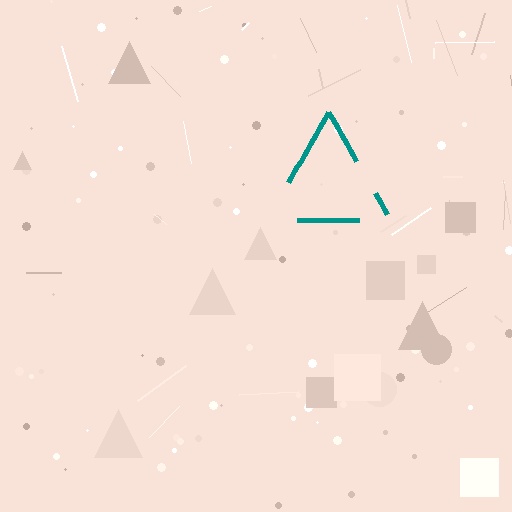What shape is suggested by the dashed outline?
The dashed outline suggests a triangle.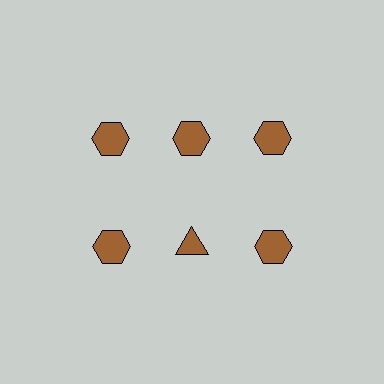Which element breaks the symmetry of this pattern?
The brown triangle in the second row, second from left column breaks the symmetry. All other shapes are brown hexagons.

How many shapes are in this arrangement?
There are 6 shapes arranged in a grid pattern.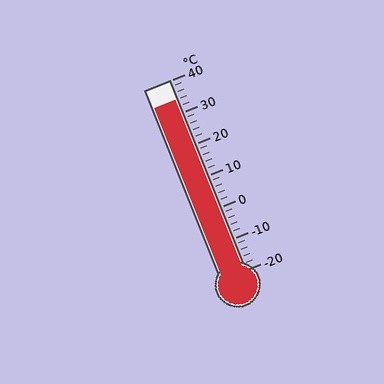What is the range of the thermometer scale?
The thermometer scale ranges from -20°C to 40°C.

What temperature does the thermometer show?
The thermometer shows approximately 34°C.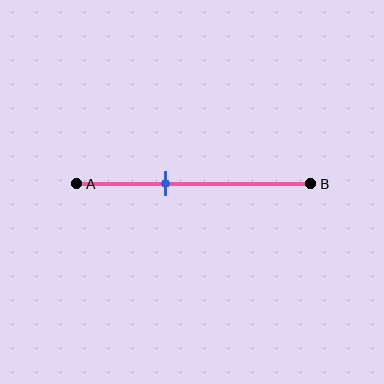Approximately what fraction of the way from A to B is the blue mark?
The blue mark is approximately 40% of the way from A to B.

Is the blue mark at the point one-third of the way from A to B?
No, the mark is at about 40% from A, not at the 33% one-third point.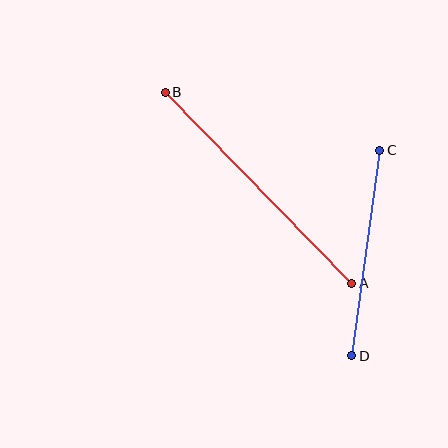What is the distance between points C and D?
The distance is approximately 207 pixels.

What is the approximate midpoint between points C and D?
The midpoint is at approximately (366, 253) pixels.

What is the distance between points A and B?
The distance is approximately 267 pixels.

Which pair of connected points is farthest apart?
Points A and B are farthest apart.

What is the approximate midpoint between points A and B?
The midpoint is at approximately (259, 188) pixels.